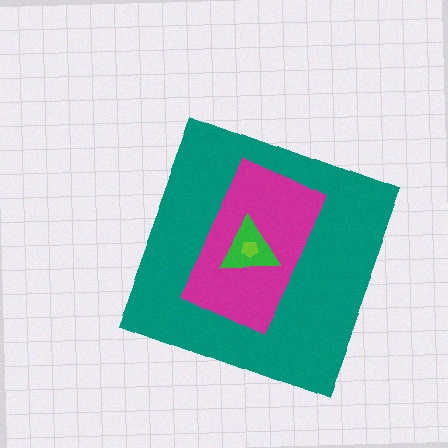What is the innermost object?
The lime pentagon.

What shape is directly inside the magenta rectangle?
The green triangle.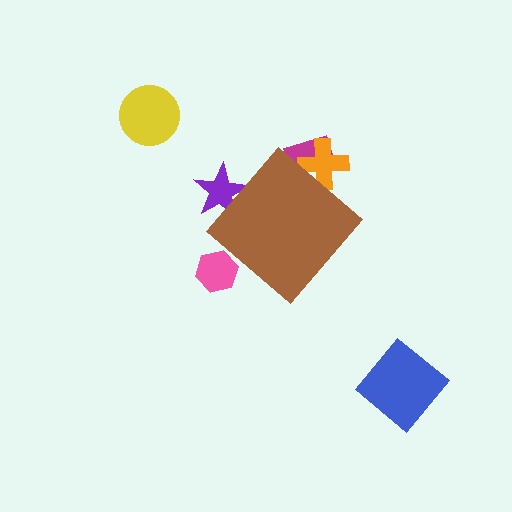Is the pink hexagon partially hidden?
Yes, the pink hexagon is partially hidden behind the brown diamond.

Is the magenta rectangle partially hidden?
Yes, the magenta rectangle is partially hidden behind the brown diamond.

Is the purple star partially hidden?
Yes, the purple star is partially hidden behind the brown diamond.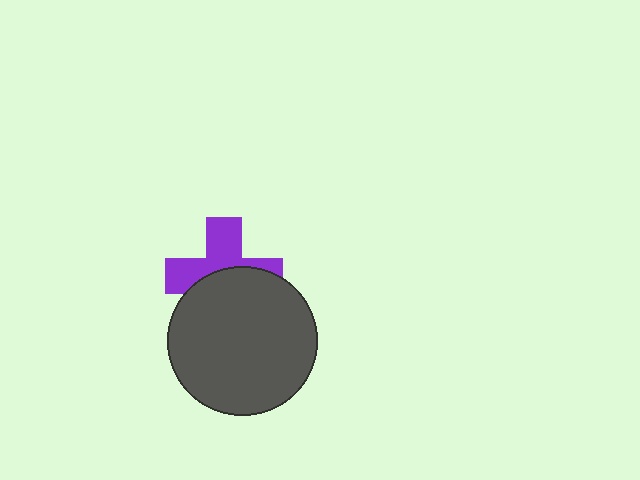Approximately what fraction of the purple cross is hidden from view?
Roughly 50% of the purple cross is hidden behind the dark gray circle.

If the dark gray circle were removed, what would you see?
You would see the complete purple cross.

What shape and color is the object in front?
The object in front is a dark gray circle.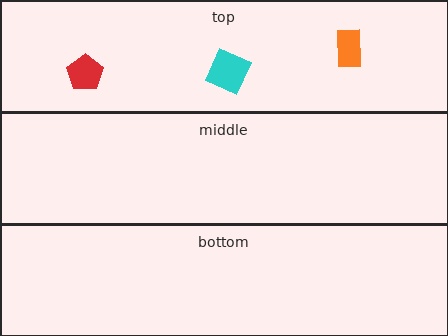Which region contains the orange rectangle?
The top region.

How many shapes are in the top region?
3.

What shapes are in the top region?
The red pentagon, the cyan square, the orange rectangle.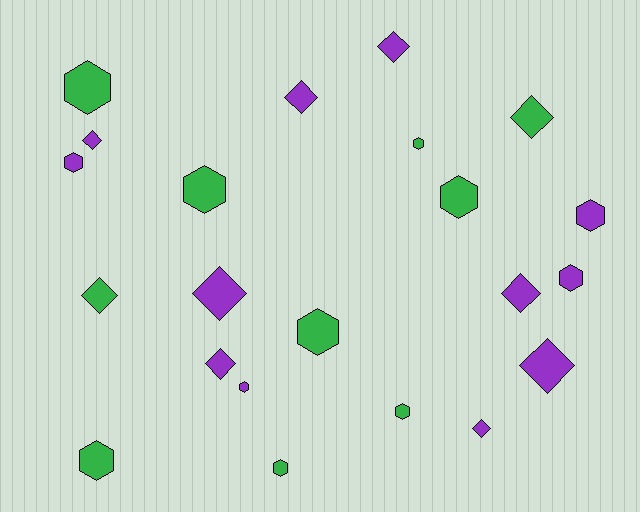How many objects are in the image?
There are 22 objects.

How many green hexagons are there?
There are 8 green hexagons.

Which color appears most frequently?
Purple, with 12 objects.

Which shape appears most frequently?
Hexagon, with 12 objects.